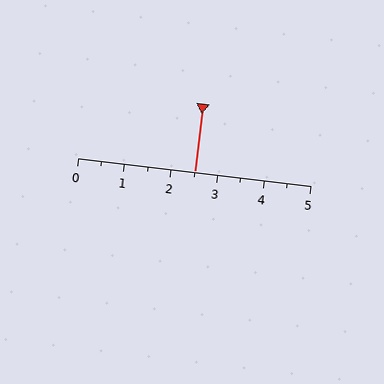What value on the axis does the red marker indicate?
The marker indicates approximately 2.5.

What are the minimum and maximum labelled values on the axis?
The axis runs from 0 to 5.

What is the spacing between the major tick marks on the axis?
The major ticks are spaced 1 apart.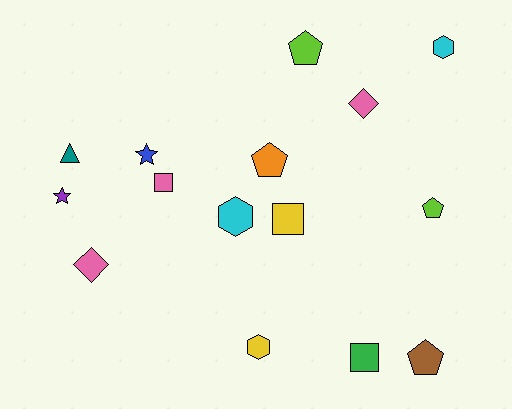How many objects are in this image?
There are 15 objects.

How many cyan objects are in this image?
There are 2 cyan objects.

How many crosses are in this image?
There are no crosses.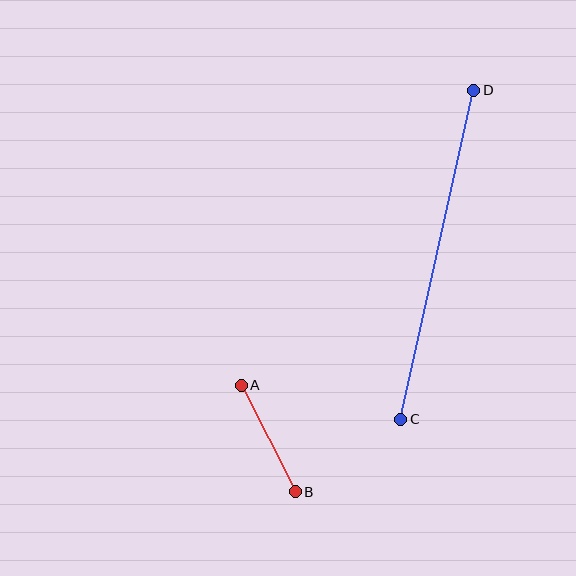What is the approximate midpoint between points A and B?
The midpoint is at approximately (268, 438) pixels.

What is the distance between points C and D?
The distance is approximately 337 pixels.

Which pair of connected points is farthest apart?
Points C and D are farthest apart.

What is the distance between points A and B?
The distance is approximately 119 pixels.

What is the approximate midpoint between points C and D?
The midpoint is at approximately (437, 255) pixels.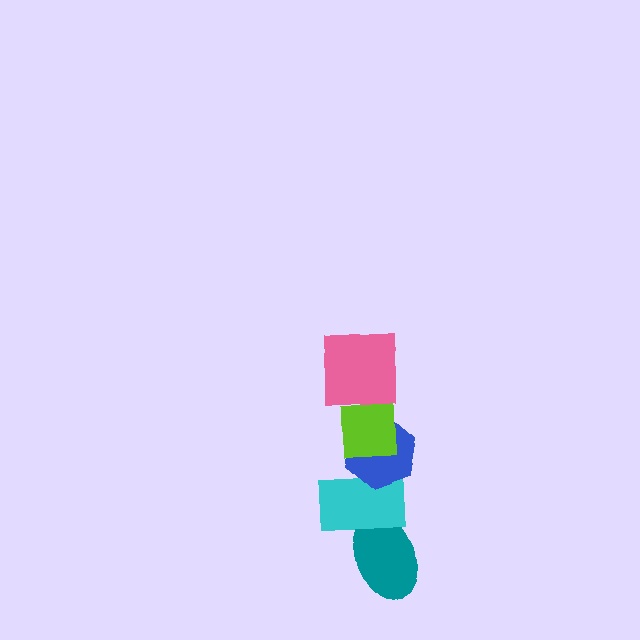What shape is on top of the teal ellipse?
The cyan rectangle is on top of the teal ellipse.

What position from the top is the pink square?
The pink square is 1st from the top.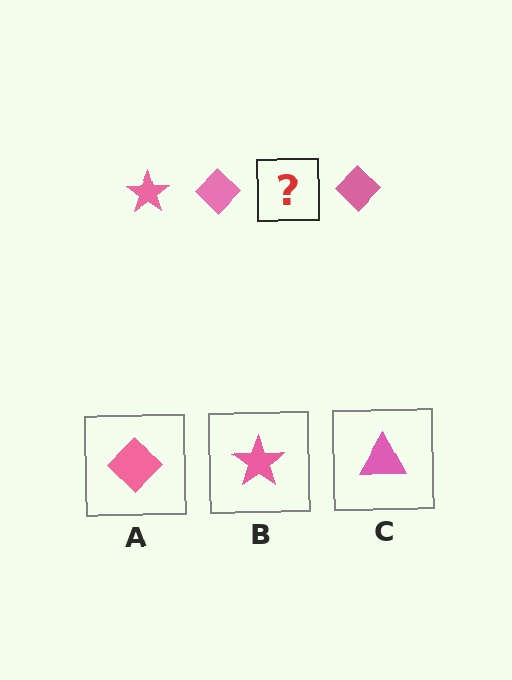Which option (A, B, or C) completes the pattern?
B.